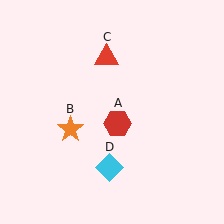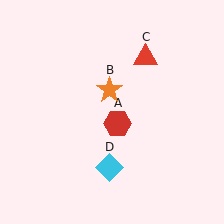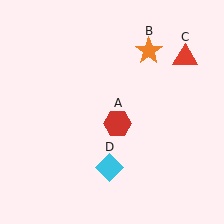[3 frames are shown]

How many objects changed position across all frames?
2 objects changed position: orange star (object B), red triangle (object C).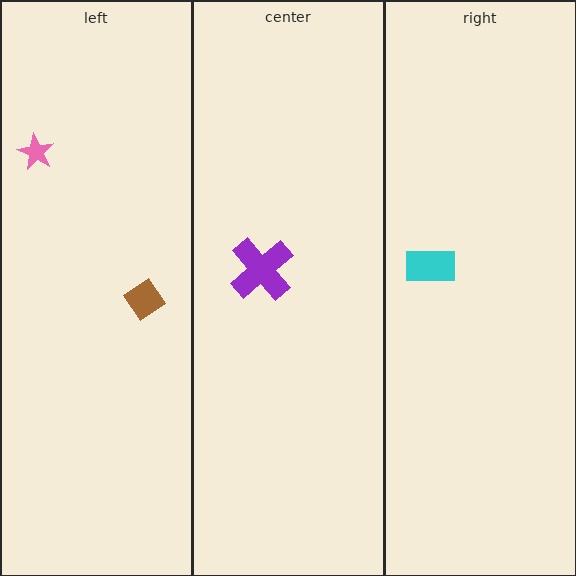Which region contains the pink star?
The left region.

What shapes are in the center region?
The purple cross.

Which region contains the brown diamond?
The left region.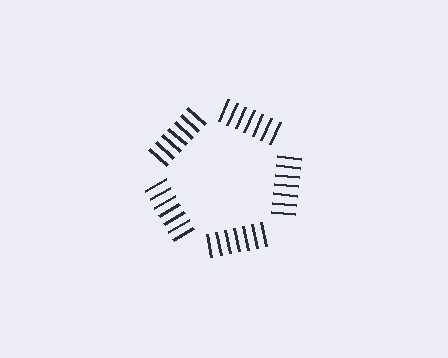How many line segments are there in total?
35 — 7 along each of the 5 edges.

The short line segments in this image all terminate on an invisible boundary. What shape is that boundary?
An illusory pentagon — the line segments terminate on its edges but no continuous stroke is drawn.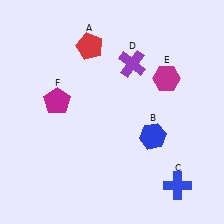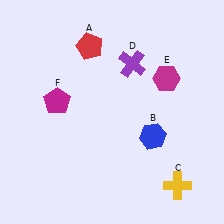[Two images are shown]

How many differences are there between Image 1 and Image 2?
There is 1 difference between the two images.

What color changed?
The cross (C) changed from blue in Image 1 to yellow in Image 2.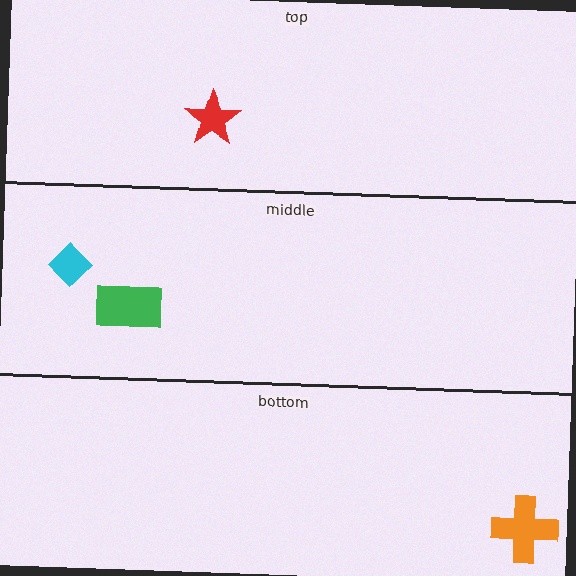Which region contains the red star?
The top region.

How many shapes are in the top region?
1.